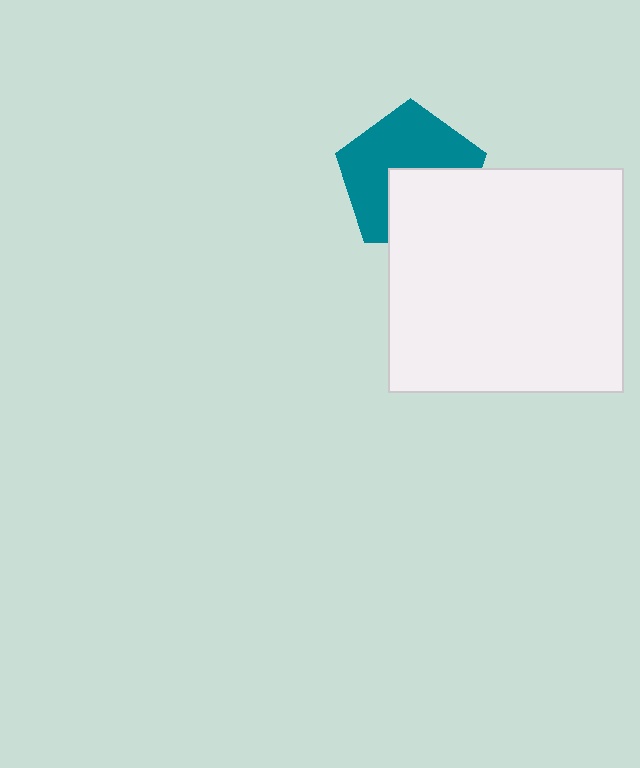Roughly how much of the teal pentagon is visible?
About half of it is visible (roughly 59%).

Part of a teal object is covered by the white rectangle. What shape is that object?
It is a pentagon.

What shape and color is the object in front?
The object in front is a white rectangle.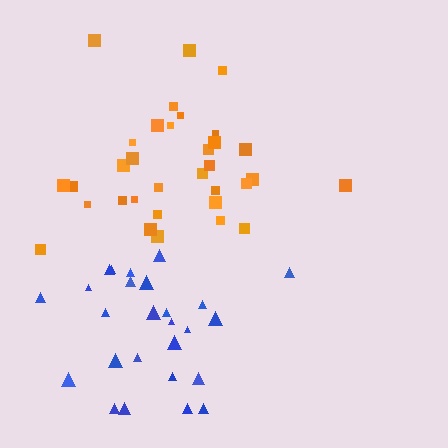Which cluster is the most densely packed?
Orange.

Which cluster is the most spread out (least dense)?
Blue.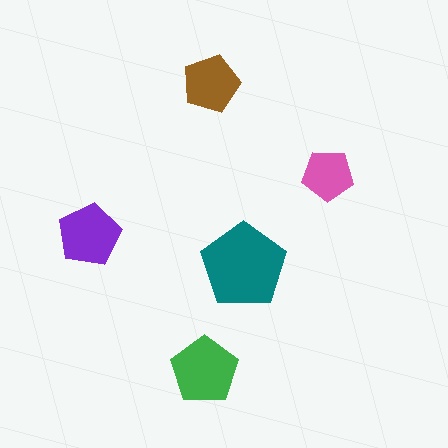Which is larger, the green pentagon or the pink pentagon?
The green one.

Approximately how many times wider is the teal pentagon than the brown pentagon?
About 1.5 times wider.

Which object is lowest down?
The green pentagon is bottommost.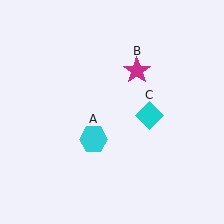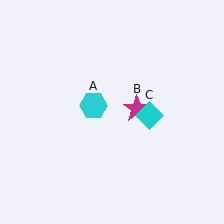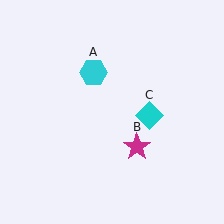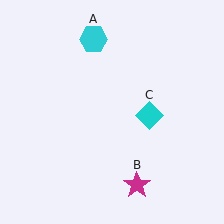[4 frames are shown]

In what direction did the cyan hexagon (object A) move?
The cyan hexagon (object A) moved up.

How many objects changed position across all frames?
2 objects changed position: cyan hexagon (object A), magenta star (object B).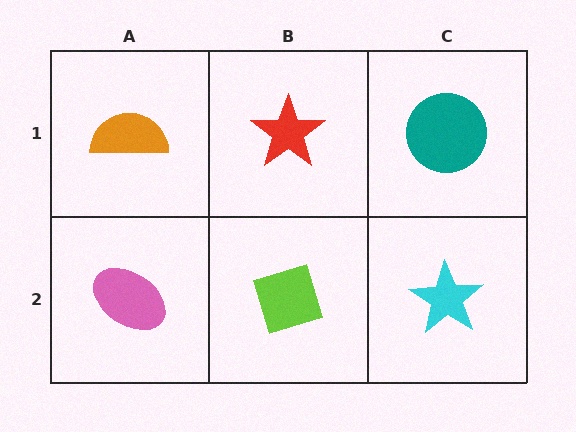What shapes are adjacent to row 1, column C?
A cyan star (row 2, column C), a red star (row 1, column B).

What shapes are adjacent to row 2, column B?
A red star (row 1, column B), a pink ellipse (row 2, column A), a cyan star (row 2, column C).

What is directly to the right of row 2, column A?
A lime diamond.